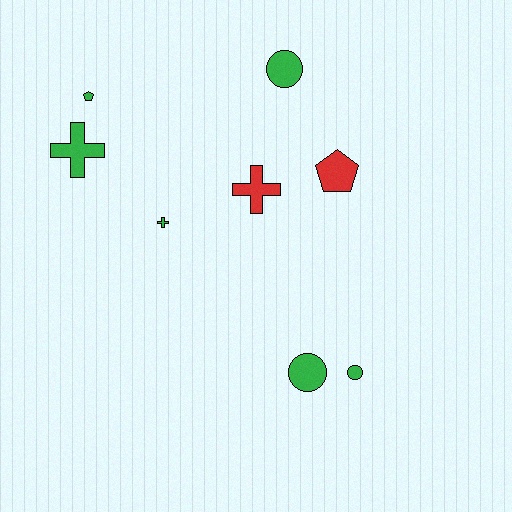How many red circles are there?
There are no red circles.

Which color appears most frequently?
Green, with 6 objects.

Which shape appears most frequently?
Cross, with 3 objects.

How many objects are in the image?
There are 8 objects.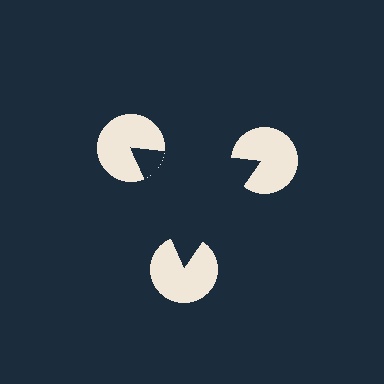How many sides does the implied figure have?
3 sides.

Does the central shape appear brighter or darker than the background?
It typically appears slightly darker than the background, even though no actual brightness change is drawn.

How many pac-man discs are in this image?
There are 3 — one at each vertex of the illusory triangle.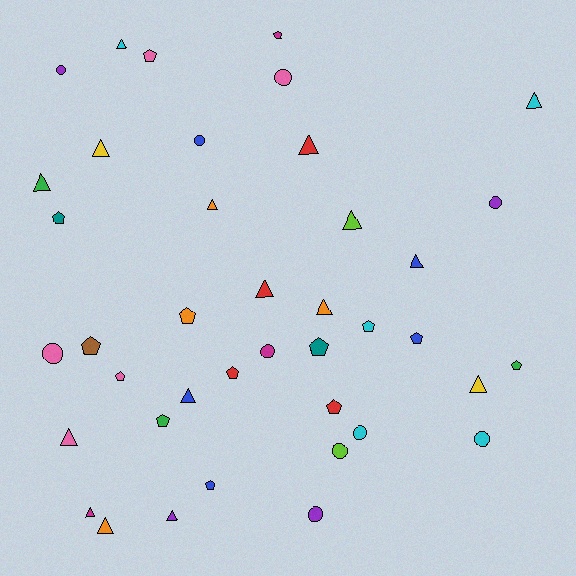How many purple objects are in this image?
There are 4 purple objects.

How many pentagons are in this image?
There are 14 pentagons.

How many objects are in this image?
There are 40 objects.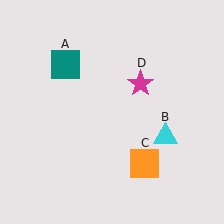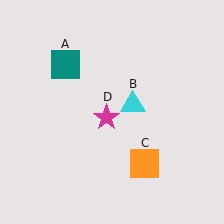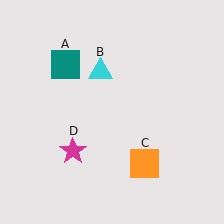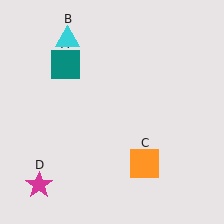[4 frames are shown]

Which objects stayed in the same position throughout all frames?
Teal square (object A) and orange square (object C) remained stationary.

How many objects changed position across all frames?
2 objects changed position: cyan triangle (object B), magenta star (object D).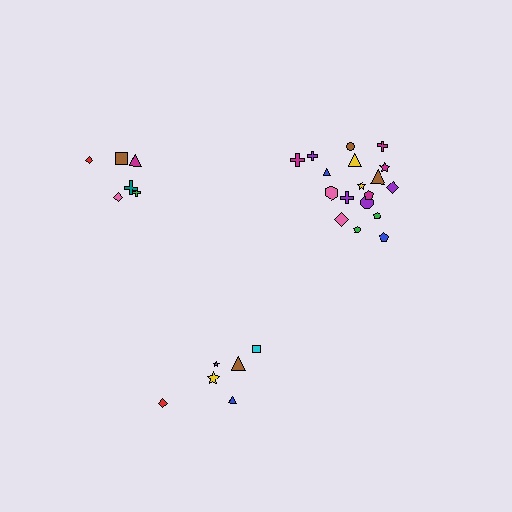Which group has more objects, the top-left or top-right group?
The top-right group.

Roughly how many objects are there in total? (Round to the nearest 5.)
Roughly 30 objects in total.